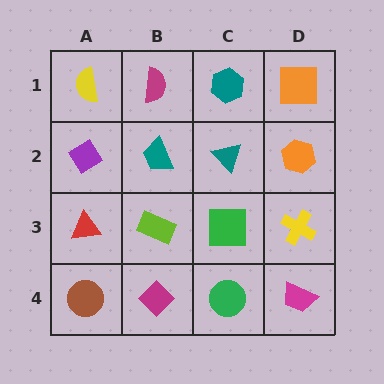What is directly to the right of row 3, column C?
A yellow cross.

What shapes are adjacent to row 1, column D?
An orange hexagon (row 2, column D), a teal hexagon (row 1, column C).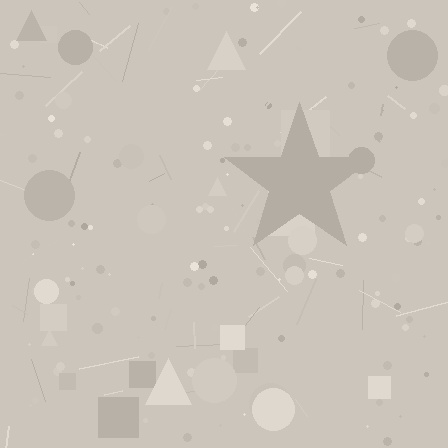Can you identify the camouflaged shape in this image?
The camouflaged shape is a star.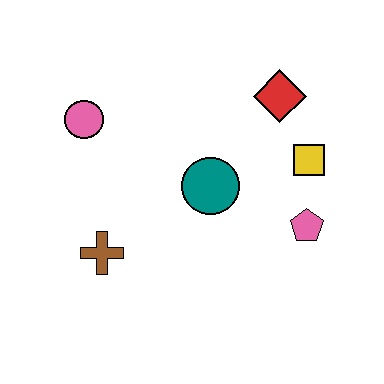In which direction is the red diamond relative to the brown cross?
The red diamond is to the right of the brown cross.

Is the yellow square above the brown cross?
Yes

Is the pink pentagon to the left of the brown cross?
No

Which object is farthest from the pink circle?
The pink pentagon is farthest from the pink circle.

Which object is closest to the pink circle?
The brown cross is closest to the pink circle.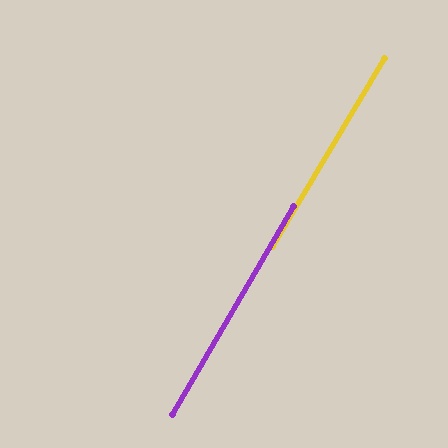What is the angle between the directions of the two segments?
Approximately 1 degree.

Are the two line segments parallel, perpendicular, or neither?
Parallel — their directions differ by only 0.6°.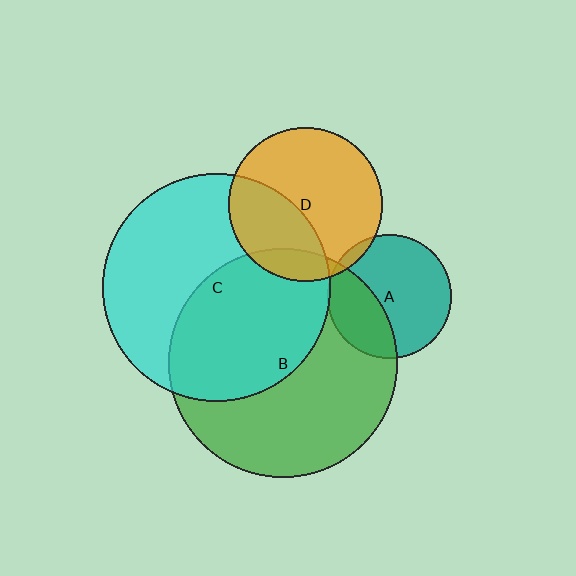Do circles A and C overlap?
Yes.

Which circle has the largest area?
Circle B (green).